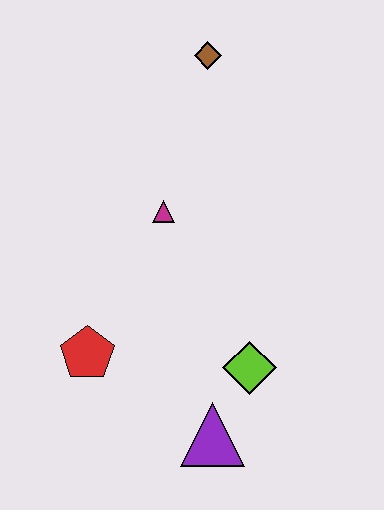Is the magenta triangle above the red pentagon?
Yes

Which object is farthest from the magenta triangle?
The purple triangle is farthest from the magenta triangle.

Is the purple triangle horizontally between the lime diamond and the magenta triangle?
Yes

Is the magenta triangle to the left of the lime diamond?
Yes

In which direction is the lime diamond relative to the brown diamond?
The lime diamond is below the brown diamond.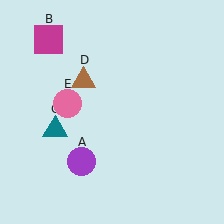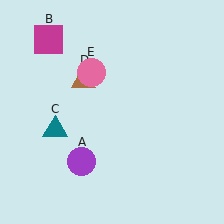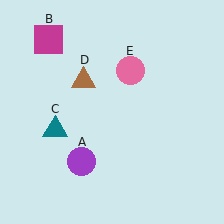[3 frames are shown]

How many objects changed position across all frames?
1 object changed position: pink circle (object E).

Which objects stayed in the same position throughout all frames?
Purple circle (object A) and magenta square (object B) and teal triangle (object C) and brown triangle (object D) remained stationary.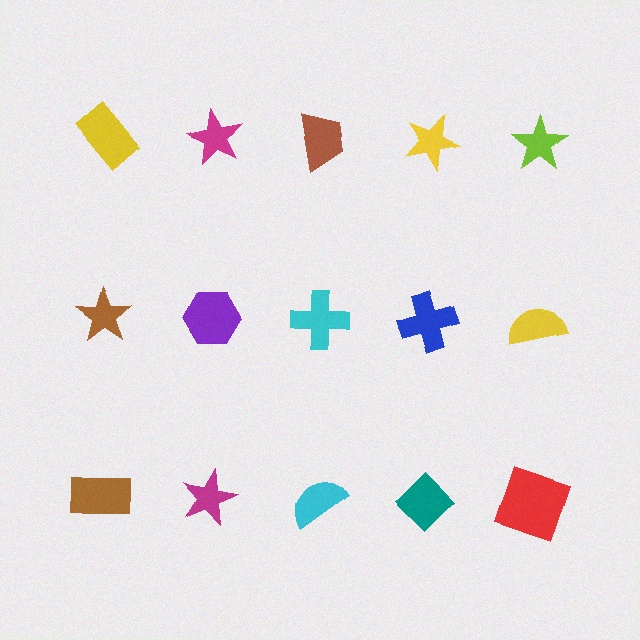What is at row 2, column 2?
A purple hexagon.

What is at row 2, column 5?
A yellow semicircle.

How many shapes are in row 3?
5 shapes.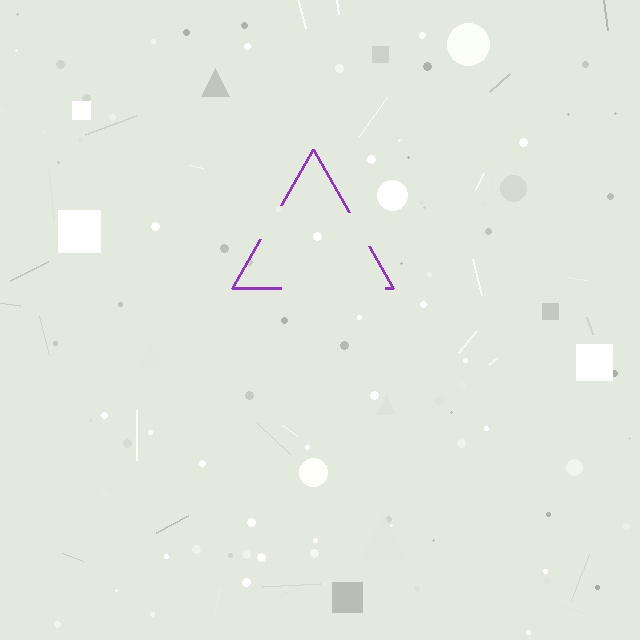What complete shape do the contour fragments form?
The contour fragments form a triangle.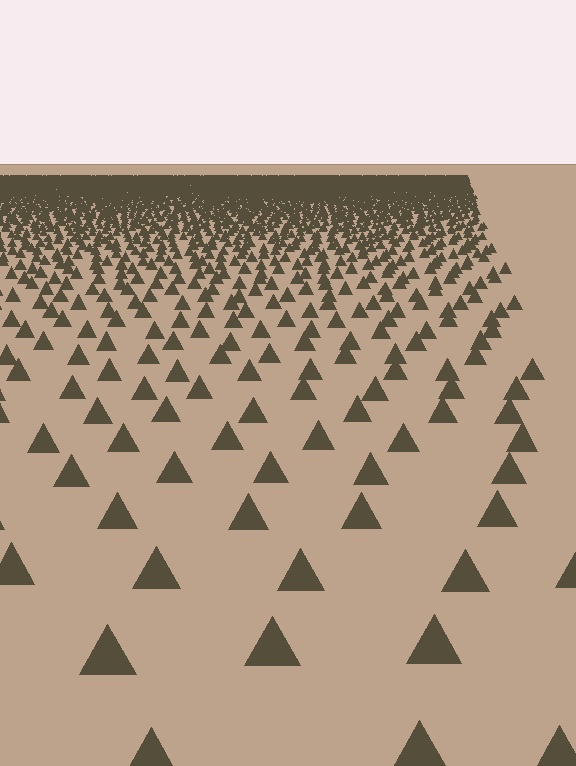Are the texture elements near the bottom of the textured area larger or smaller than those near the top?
Larger. Near the bottom, elements are closer to the viewer and appear at a bigger on-screen size.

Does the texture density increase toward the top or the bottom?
Density increases toward the top.